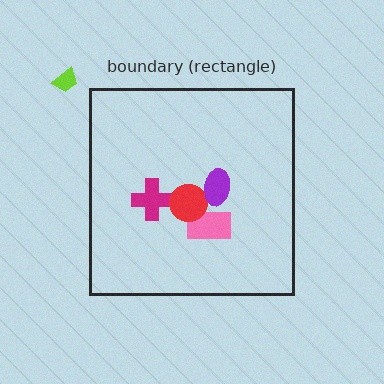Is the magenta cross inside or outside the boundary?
Inside.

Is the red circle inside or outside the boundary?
Inside.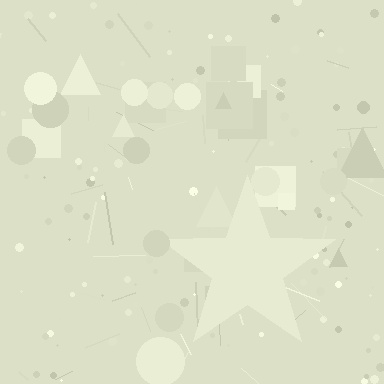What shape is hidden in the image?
A star is hidden in the image.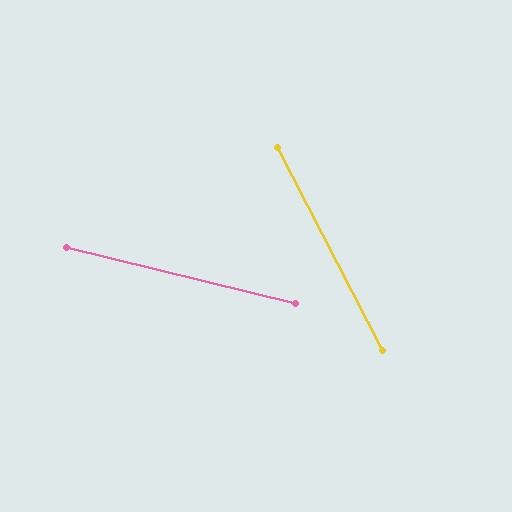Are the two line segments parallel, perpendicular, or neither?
Neither parallel nor perpendicular — they differ by about 49°.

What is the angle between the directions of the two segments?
Approximately 49 degrees.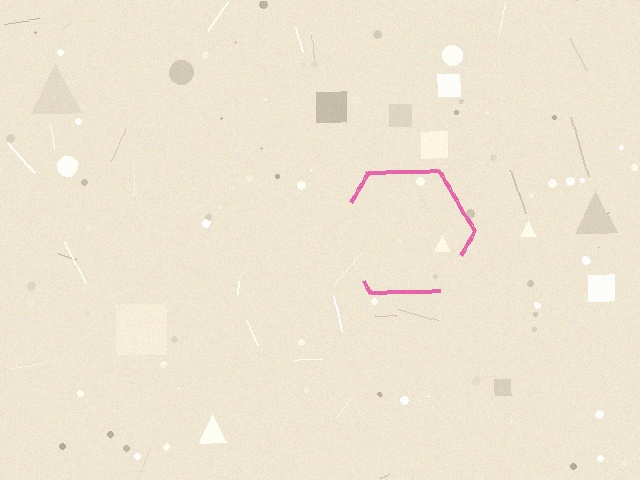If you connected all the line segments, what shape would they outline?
They would outline a hexagon.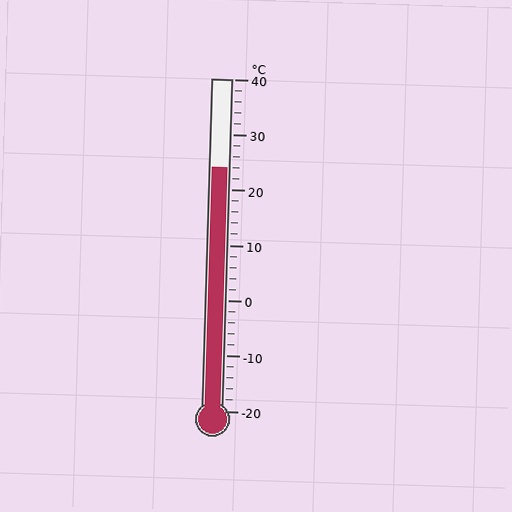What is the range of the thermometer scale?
The thermometer scale ranges from -20°C to 40°C.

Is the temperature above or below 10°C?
The temperature is above 10°C.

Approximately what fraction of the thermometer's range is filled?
The thermometer is filled to approximately 75% of its range.